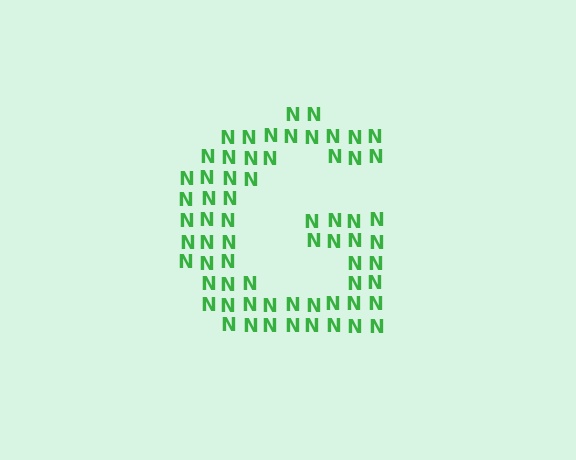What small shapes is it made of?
It is made of small letter N's.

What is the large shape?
The large shape is the letter G.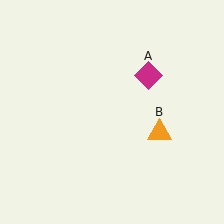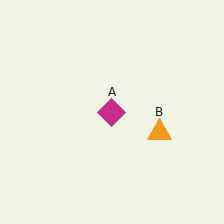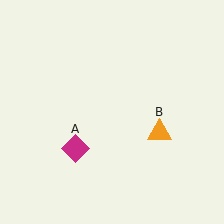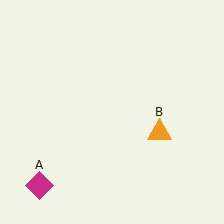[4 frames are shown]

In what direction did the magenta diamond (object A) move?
The magenta diamond (object A) moved down and to the left.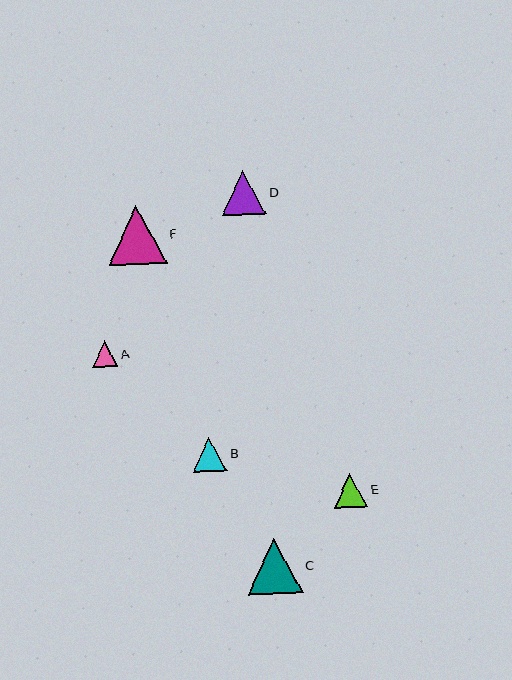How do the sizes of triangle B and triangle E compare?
Triangle B and triangle E are approximately the same size.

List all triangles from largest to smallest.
From largest to smallest: F, C, D, B, E, A.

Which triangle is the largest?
Triangle F is the largest with a size of approximately 58 pixels.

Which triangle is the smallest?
Triangle A is the smallest with a size of approximately 26 pixels.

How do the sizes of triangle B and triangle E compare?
Triangle B and triangle E are approximately the same size.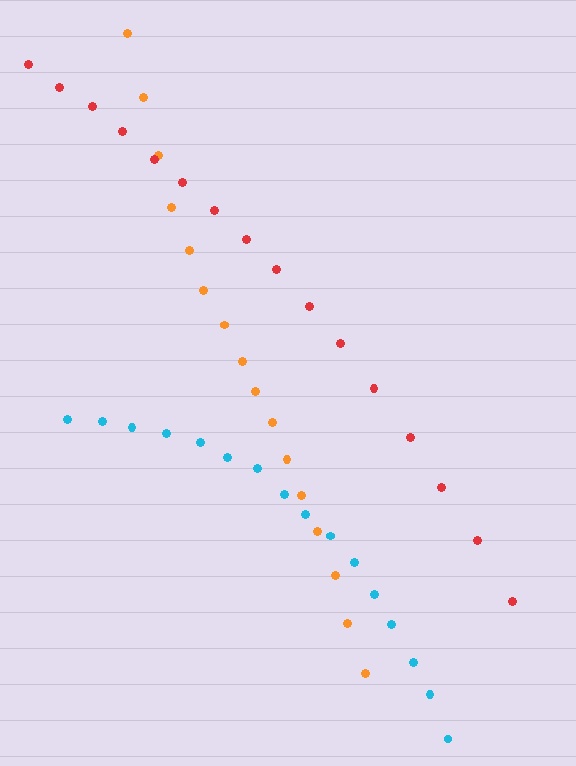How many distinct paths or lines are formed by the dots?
There are 3 distinct paths.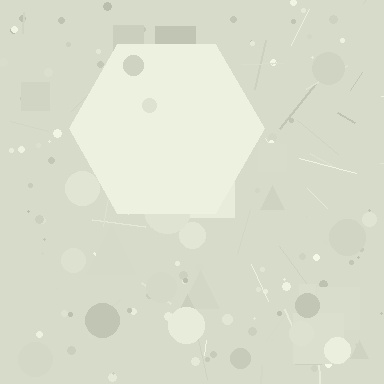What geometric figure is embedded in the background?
A hexagon is embedded in the background.